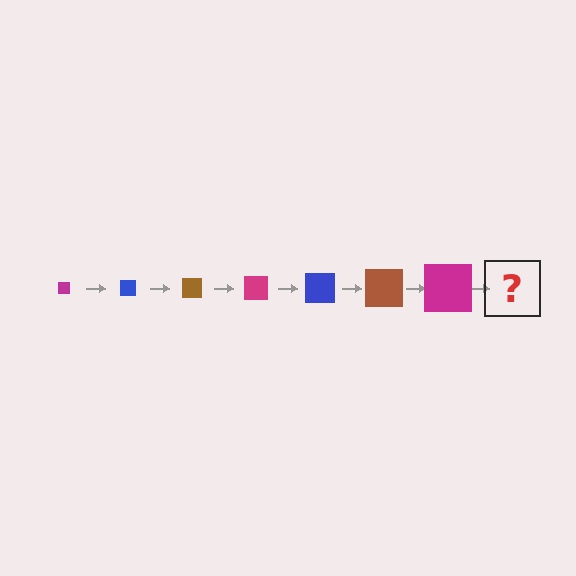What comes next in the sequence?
The next element should be a blue square, larger than the previous one.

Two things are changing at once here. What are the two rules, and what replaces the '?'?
The two rules are that the square grows larger each step and the color cycles through magenta, blue, and brown. The '?' should be a blue square, larger than the previous one.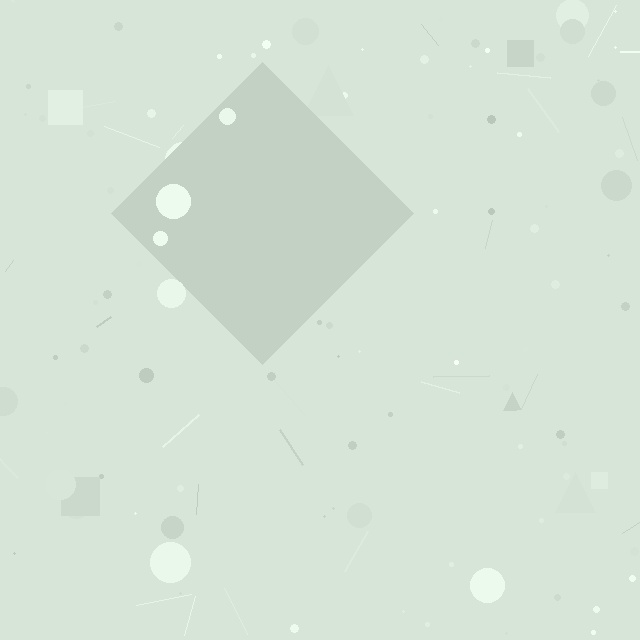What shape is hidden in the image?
A diamond is hidden in the image.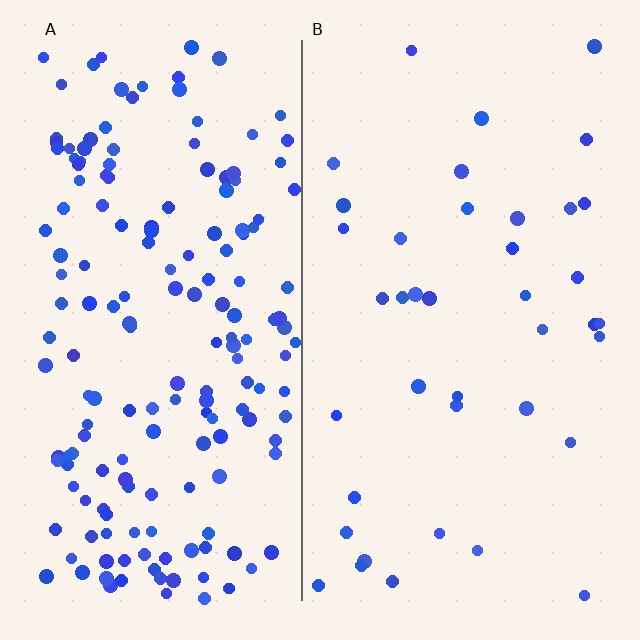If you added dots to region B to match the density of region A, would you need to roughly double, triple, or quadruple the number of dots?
Approximately quadruple.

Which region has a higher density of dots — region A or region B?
A (the left).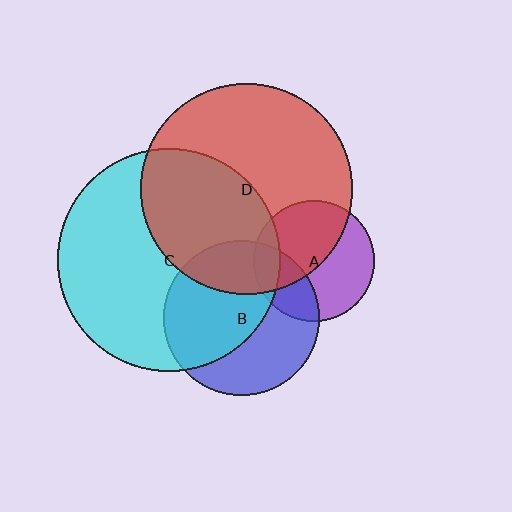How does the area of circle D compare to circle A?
Approximately 3.1 times.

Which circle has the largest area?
Circle C (cyan).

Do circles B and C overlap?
Yes.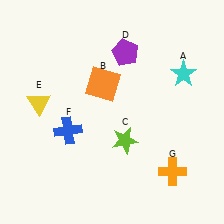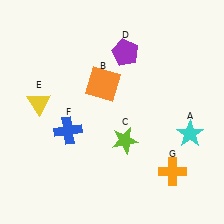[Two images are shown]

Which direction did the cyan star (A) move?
The cyan star (A) moved down.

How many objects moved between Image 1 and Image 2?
1 object moved between the two images.